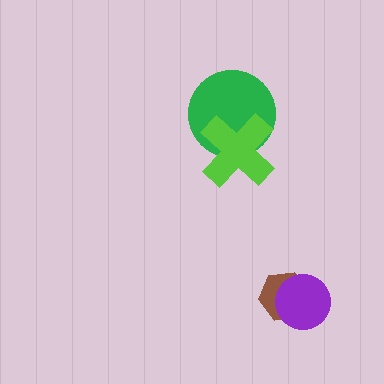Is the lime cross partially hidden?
No, no other shape covers it.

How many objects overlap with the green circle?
1 object overlaps with the green circle.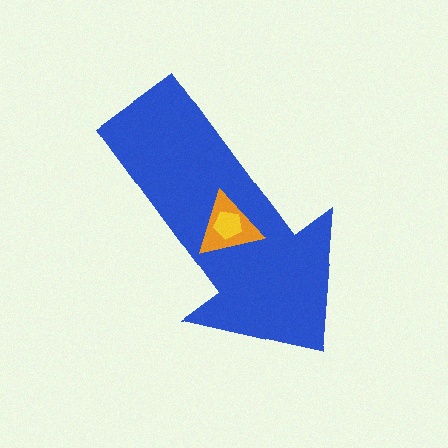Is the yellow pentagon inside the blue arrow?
Yes.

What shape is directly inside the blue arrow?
The orange triangle.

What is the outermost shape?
The blue arrow.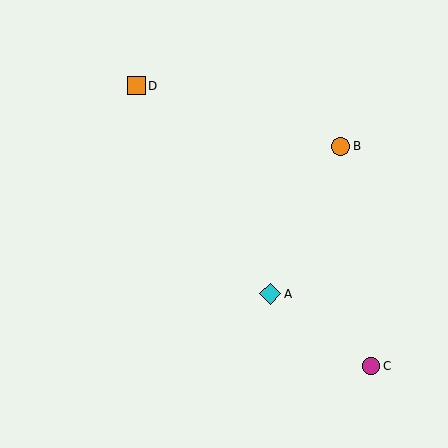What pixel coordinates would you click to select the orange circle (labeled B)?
Click at (341, 146) to select the orange circle B.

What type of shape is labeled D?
Shape D is an orange square.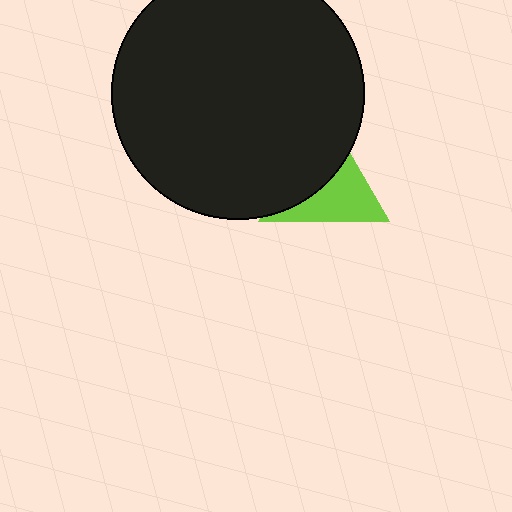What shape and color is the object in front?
The object in front is a black circle.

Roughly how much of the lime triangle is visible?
About half of it is visible (roughly 48%).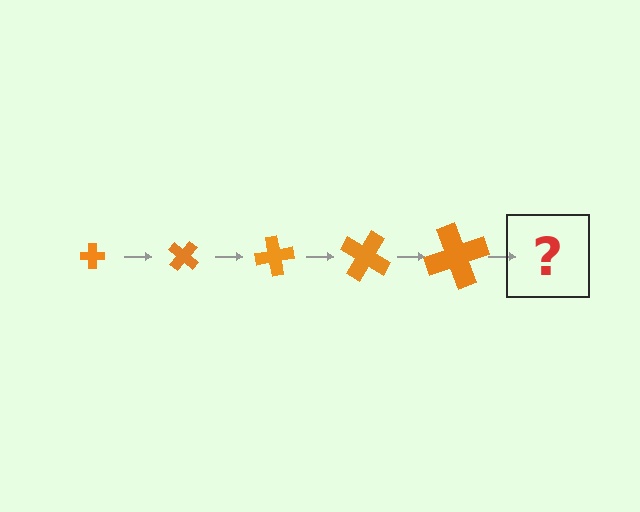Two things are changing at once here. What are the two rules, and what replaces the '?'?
The two rules are that the cross grows larger each step and it rotates 40 degrees each step. The '?' should be a cross, larger than the previous one and rotated 200 degrees from the start.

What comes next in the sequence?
The next element should be a cross, larger than the previous one and rotated 200 degrees from the start.